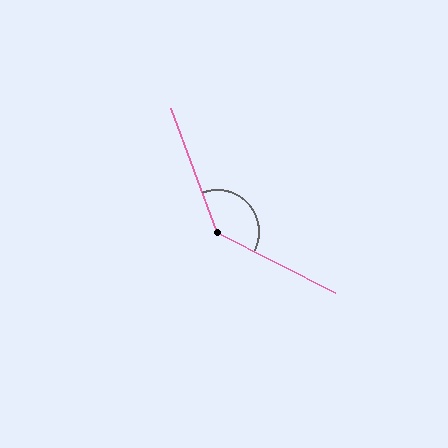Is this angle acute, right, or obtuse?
It is obtuse.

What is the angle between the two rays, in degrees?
Approximately 138 degrees.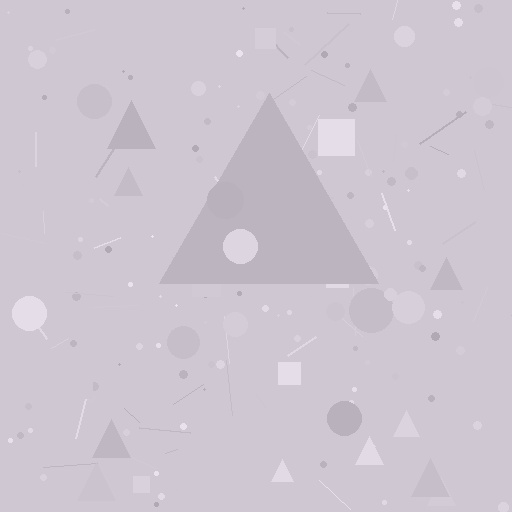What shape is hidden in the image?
A triangle is hidden in the image.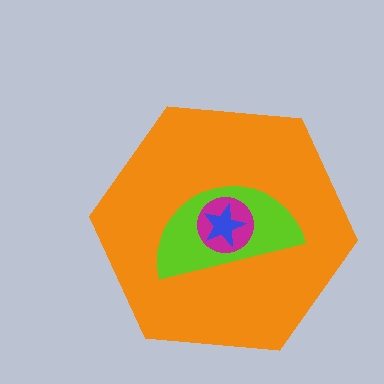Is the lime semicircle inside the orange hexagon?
Yes.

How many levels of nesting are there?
4.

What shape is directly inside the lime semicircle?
The magenta circle.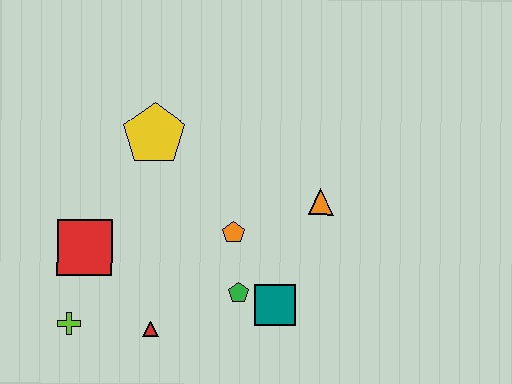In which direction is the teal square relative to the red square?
The teal square is to the right of the red square.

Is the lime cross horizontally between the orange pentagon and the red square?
No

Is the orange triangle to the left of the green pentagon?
No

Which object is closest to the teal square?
The green pentagon is closest to the teal square.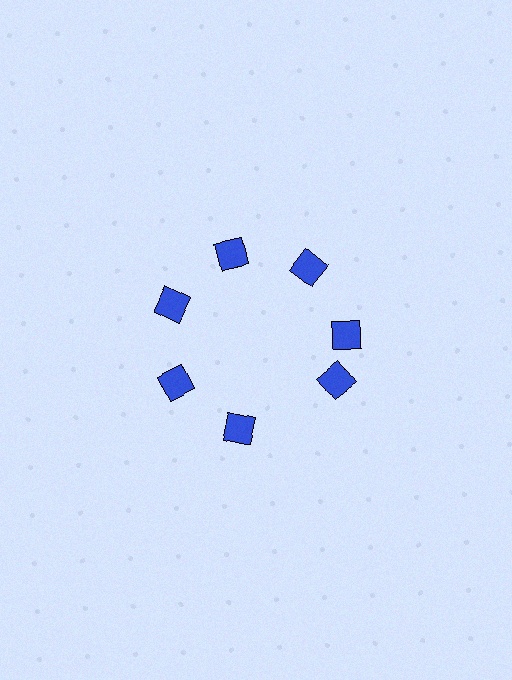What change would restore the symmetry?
The symmetry would be restored by rotating it back into even spacing with its neighbors so that all 7 diamonds sit at equal angles and equal distance from the center.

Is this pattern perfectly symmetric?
No. The 7 blue diamonds are arranged in a ring, but one element near the 5 o'clock position is rotated out of alignment along the ring, breaking the 7-fold rotational symmetry.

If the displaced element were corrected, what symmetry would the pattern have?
It would have 7-fold rotational symmetry — the pattern would map onto itself every 51 degrees.